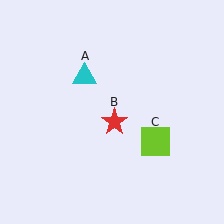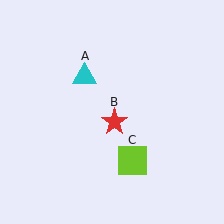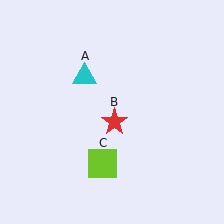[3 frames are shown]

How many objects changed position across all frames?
1 object changed position: lime square (object C).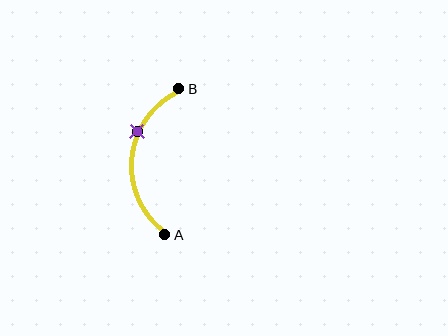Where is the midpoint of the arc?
The arc midpoint is the point on the curve farthest from the straight line joining A and B. It sits to the left of that line.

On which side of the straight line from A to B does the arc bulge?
The arc bulges to the left of the straight line connecting A and B.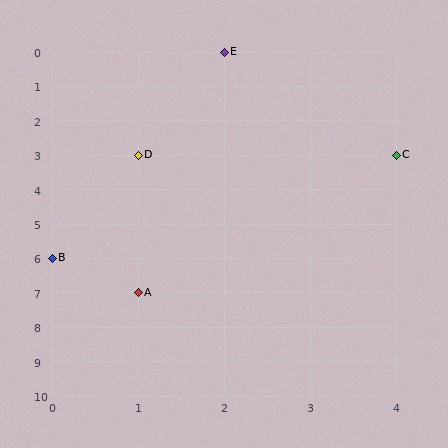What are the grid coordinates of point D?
Point D is at grid coordinates (1, 3).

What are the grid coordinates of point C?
Point C is at grid coordinates (4, 3).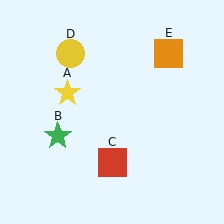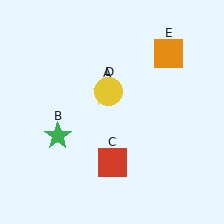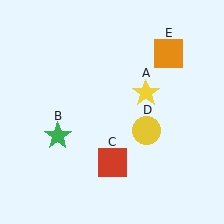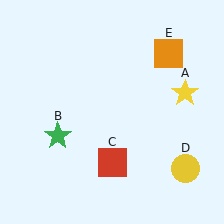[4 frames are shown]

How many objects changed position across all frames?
2 objects changed position: yellow star (object A), yellow circle (object D).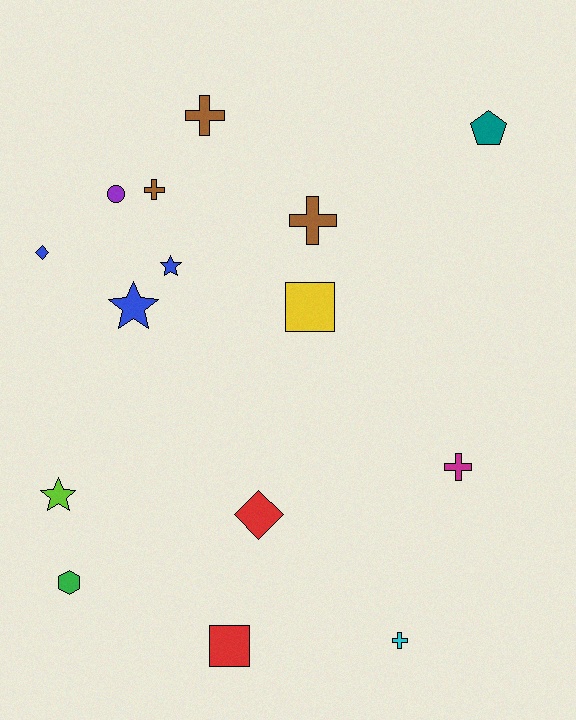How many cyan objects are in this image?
There is 1 cyan object.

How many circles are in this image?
There is 1 circle.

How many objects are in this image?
There are 15 objects.